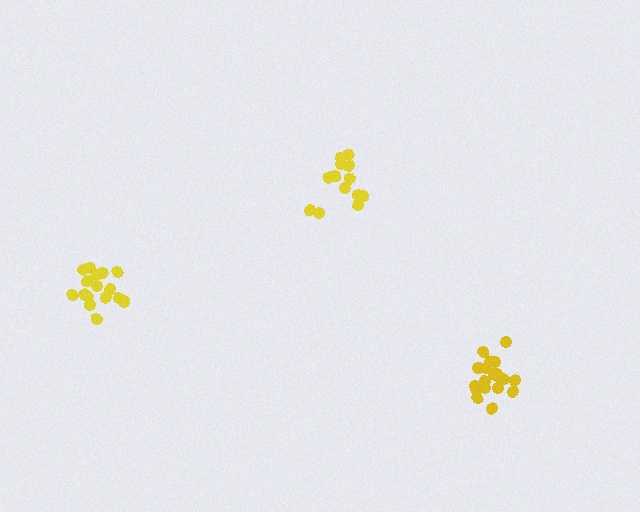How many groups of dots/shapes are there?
There are 3 groups.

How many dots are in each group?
Group 1: 16 dots, Group 2: 14 dots, Group 3: 19 dots (49 total).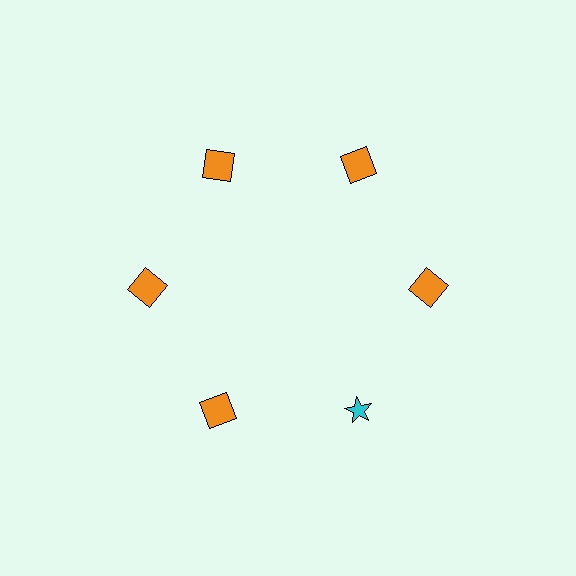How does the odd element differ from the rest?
It differs in both color (cyan instead of orange) and shape (star instead of square).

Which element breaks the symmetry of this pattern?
The cyan star at roughly the 5 o'clock position breaks the symmetry. All other shapes are orange squares.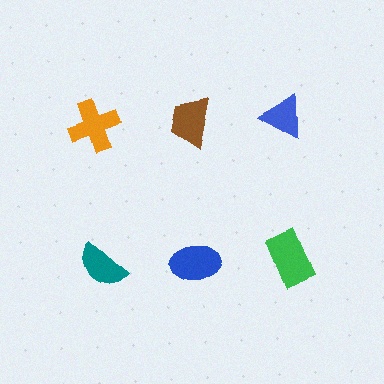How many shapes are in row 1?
3 shapes.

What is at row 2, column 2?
A blue ellipse.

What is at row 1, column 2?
A brown trapezoid.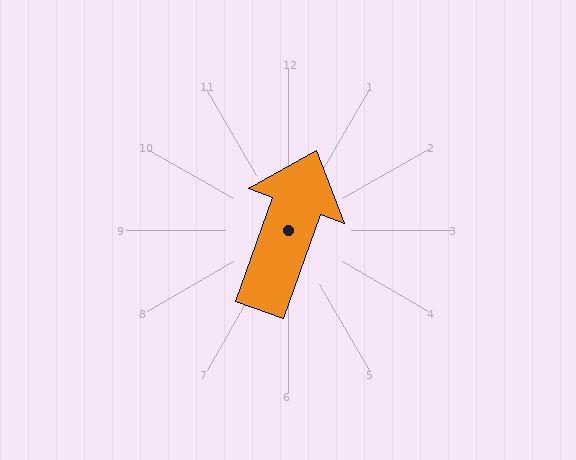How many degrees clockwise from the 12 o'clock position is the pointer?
Approximately 20 degrees.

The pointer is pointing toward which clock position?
Roughly 1 o'clock.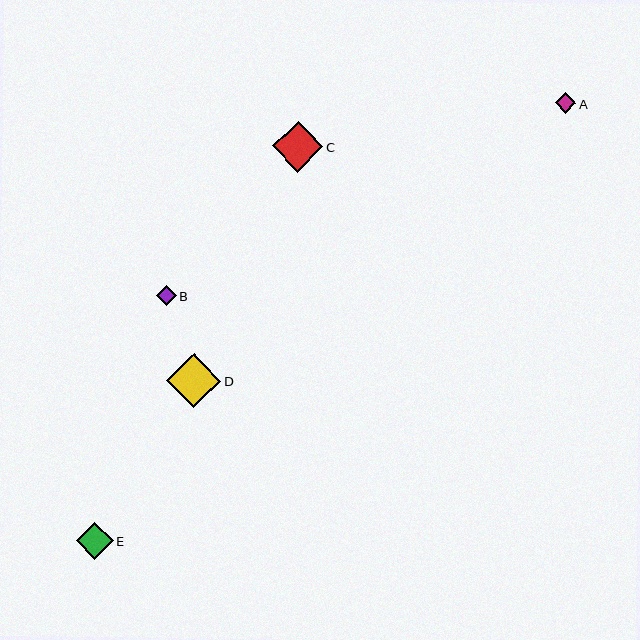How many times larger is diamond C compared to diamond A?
Diamond C is approximately 2.4 times the size of diamond A.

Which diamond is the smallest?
Diamond B is the smallest with a size of approximately 20 pixels.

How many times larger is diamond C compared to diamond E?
Diamond C is approximately 1.4 times the size of diamond E.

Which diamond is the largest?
Diamond D is the largest with a size of approximately 54 pixels.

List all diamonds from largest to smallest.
From largest to smallest: D, C, E, A, B.